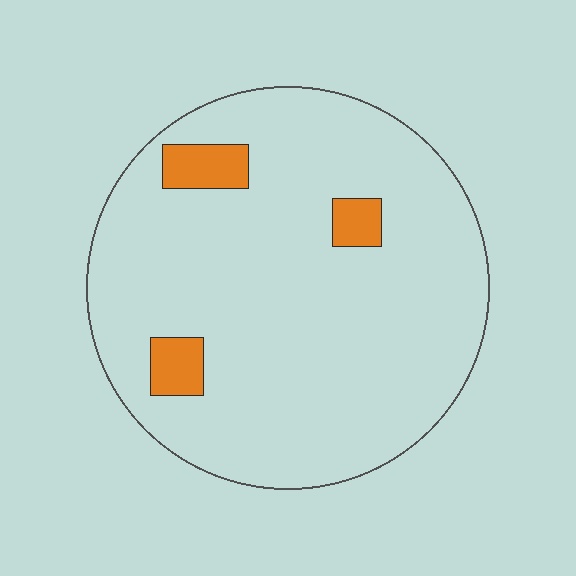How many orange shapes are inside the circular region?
3.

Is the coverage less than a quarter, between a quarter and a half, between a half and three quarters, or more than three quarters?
Less than a quarter.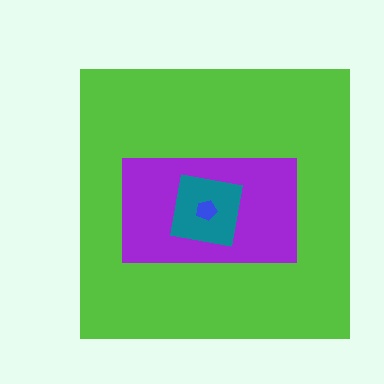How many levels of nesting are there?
4.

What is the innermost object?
The blue pentagon.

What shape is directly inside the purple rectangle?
The teal square.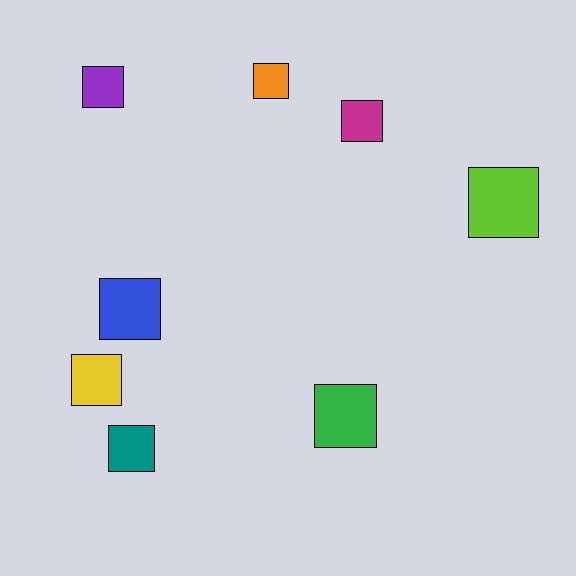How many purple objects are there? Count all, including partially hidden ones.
There is 1 purple object.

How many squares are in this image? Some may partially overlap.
There are 8 squares.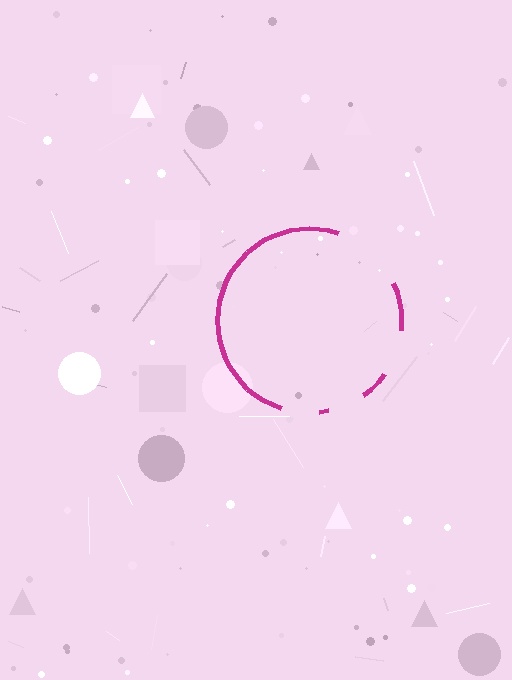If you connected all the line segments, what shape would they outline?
They would outline a circle.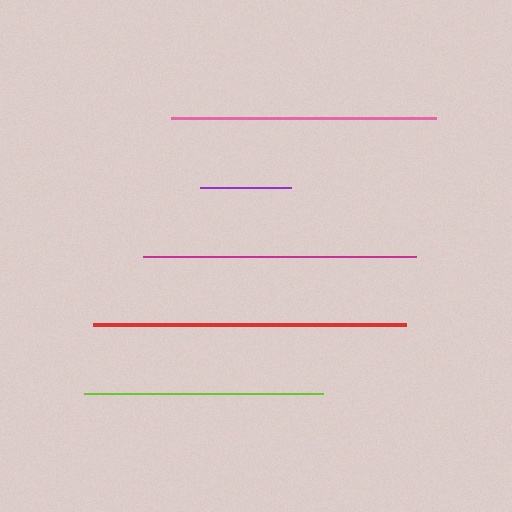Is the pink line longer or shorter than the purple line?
The pink line is longer than the purple line.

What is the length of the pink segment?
The pink segment is approximately 265 pixels long.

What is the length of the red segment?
The red segment is approximately 313 pixels long.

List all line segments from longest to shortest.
From longest to shortest: red, magenta, pink, lime, purple.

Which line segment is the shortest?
The purple line is the shortest at approximately 91 pixels.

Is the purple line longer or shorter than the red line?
The red line is longer than the purple line.